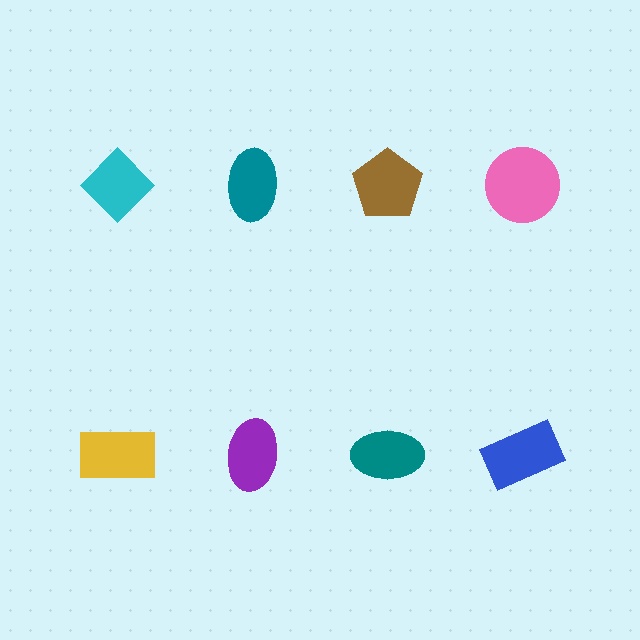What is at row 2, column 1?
A yellow rectangle.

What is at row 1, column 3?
A brown pentagon.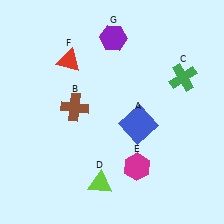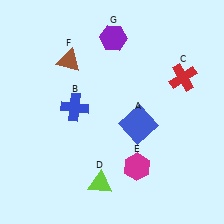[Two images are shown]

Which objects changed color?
B changed from brown to blue. C changed from green to red. F changed from red to brown.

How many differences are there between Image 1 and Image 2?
There are 3 differences between the two images.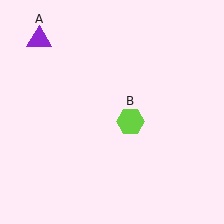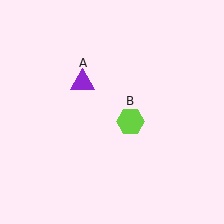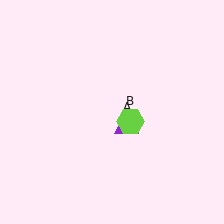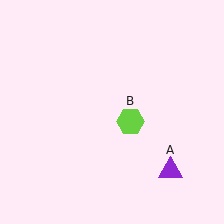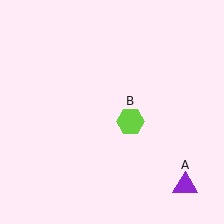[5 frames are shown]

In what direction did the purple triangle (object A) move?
The purple triangle (object A) moved down and to the right.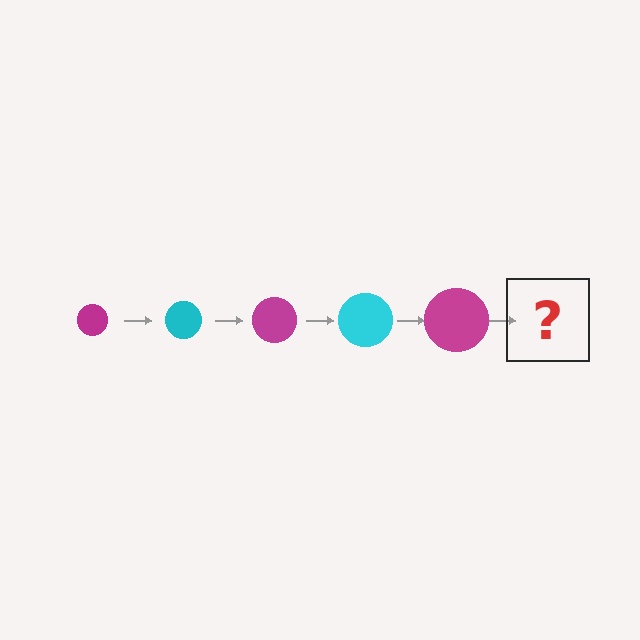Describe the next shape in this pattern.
It should be a cyan circle, larger than the previous one.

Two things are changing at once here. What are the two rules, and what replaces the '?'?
The two rules are that the circle grows larger each step and the color cycles through magenta and cyan. The '?' should be a cyan circle, larger than the previous one.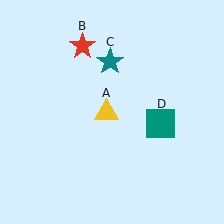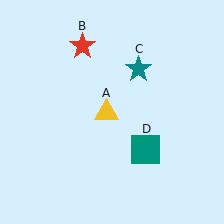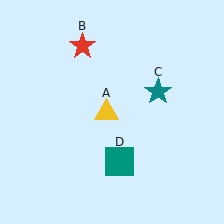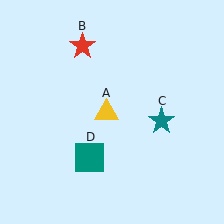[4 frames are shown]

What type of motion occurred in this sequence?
The teal star (object C), teal square (object D) rotated clockwise around the center of the scene.